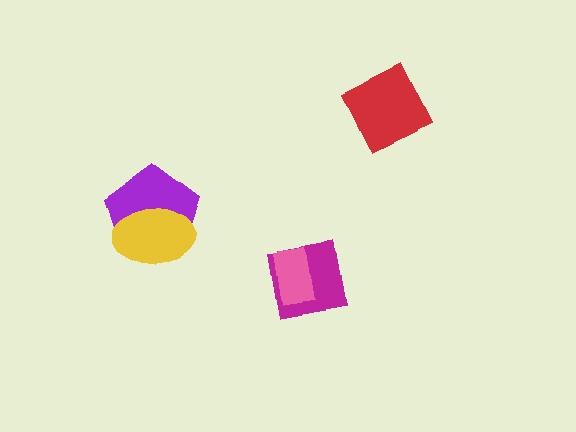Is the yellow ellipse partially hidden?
No, no other shape covers it.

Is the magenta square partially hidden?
Yes, it is partially covered by another shape.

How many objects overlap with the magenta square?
1 object overlaps with the magenta square.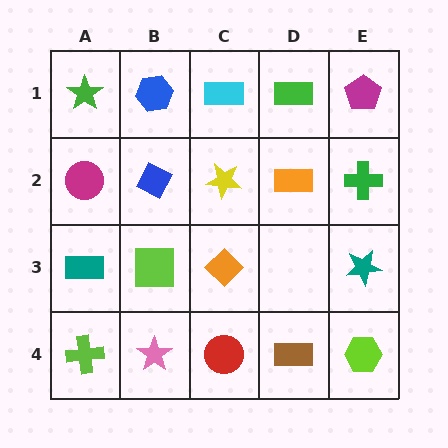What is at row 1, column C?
A cyan rectangle.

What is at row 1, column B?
A blue hexagon.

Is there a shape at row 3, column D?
No, that cell is empty.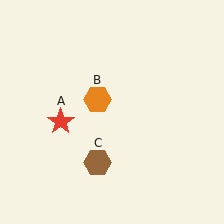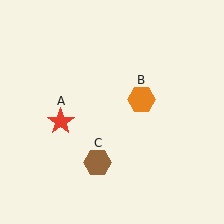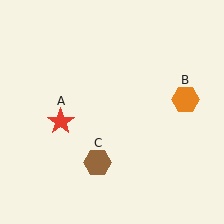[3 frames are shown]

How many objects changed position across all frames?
1 object changed position: orange hexagon (object B).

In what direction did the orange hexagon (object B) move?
The orange hexagon (object B) moved right.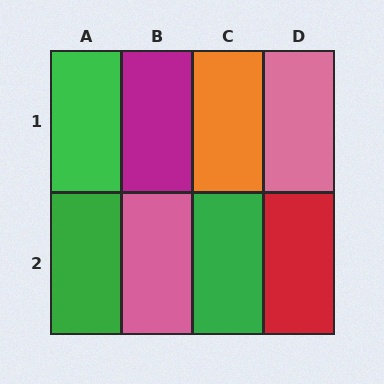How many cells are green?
3 cells are green.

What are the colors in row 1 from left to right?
Green, magenta, orange, pink.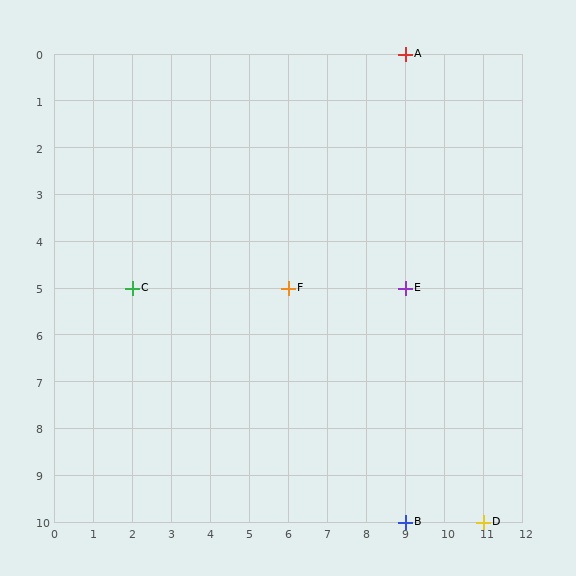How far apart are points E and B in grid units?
Points E and B are 5 rows apart.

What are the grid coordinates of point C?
Point C is at grid coordinates (2, 5).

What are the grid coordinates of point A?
Point A is at grid coordinates (9, 0).